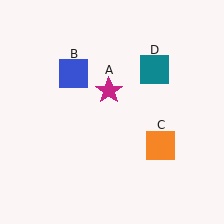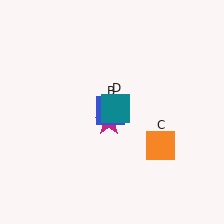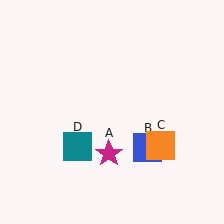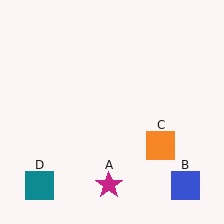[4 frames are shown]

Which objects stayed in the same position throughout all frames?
Orange square (object C) remained stationary.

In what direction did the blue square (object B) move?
The blue square (object B) moved down and to the right.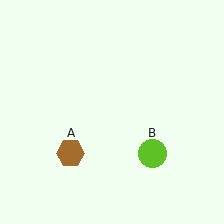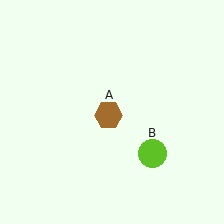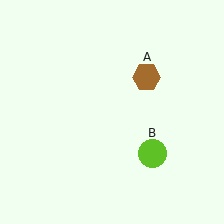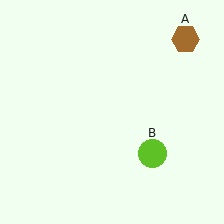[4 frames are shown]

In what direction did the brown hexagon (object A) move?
The brown hexagon (object A) moved up and to the right.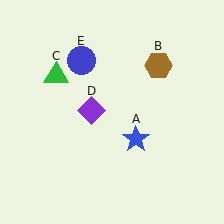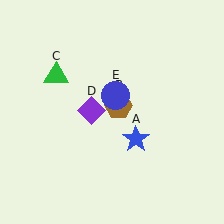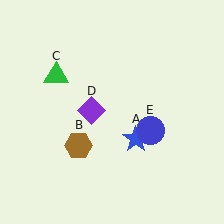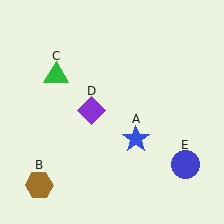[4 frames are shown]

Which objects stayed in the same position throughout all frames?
Blue star (object A) and green triangle (object C) and purple diamond (object D) remained stationary.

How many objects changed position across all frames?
2 objects changed position: brown hexagon (object B), blue circle (object E).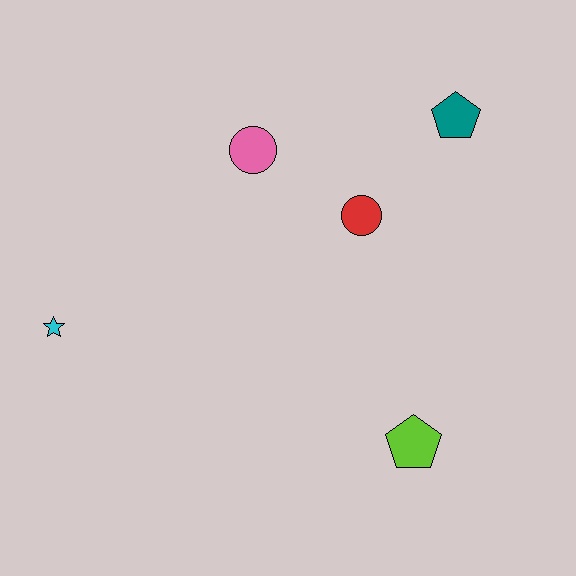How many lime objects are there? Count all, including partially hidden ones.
There is 1 lime object.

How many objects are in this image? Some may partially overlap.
There are 5 objects.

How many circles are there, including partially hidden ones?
There are 2 circles.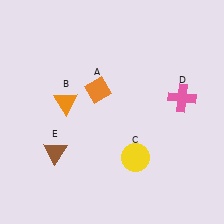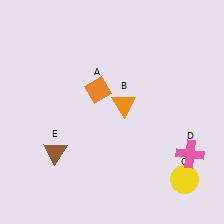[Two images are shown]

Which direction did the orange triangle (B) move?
The orange triangle (B) moved right.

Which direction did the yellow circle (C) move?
The yellow circle (C) moved right.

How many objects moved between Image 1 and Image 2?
3 objects moved between the two images.